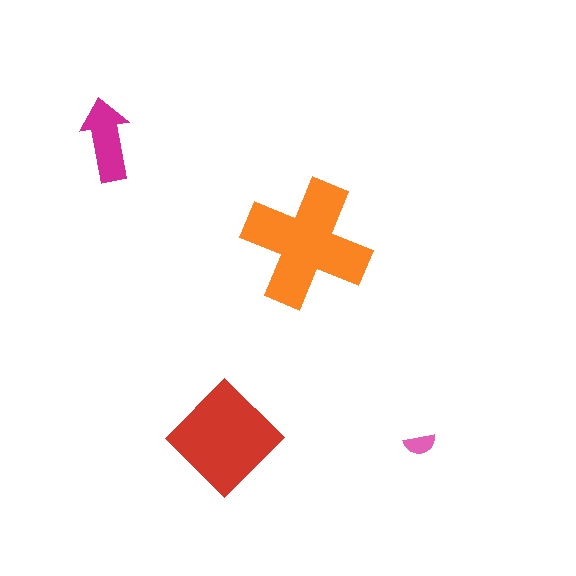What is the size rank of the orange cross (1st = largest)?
1st.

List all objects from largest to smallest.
The orange cross, the red diamond, the magenta arrow, the pink semicircle.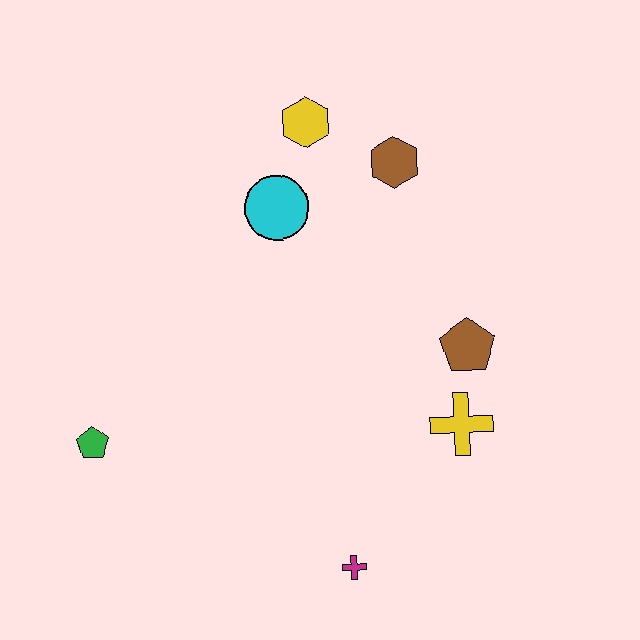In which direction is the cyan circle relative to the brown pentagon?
The cyan circle is to the left of the brown pentagon.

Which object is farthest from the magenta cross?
The yellow hexagon is farthest from the magenta cross.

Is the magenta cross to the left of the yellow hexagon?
No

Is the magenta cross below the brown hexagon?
Yes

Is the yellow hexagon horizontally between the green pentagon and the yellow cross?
Yes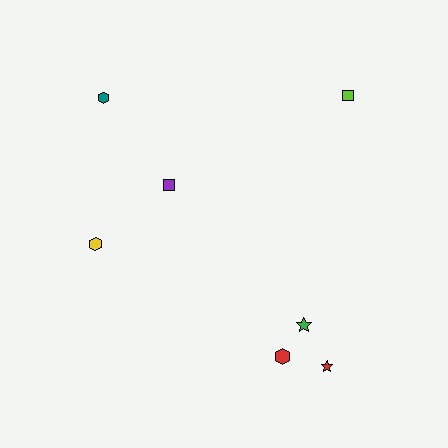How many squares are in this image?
There are 2 squares.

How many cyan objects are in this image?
There are no cyan objects.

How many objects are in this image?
There are 7 objects.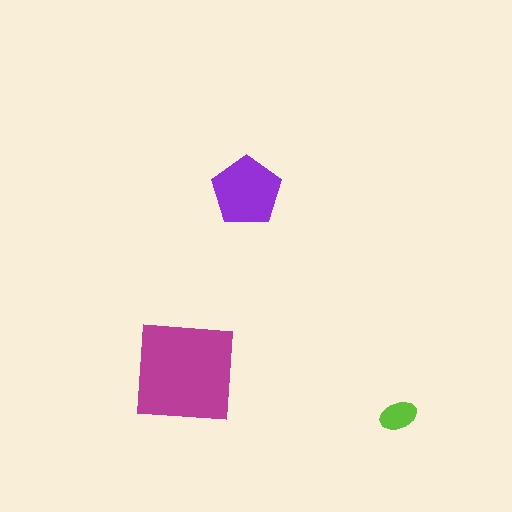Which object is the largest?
The magenta square.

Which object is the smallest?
The lime ellipse.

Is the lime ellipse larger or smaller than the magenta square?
Smaller.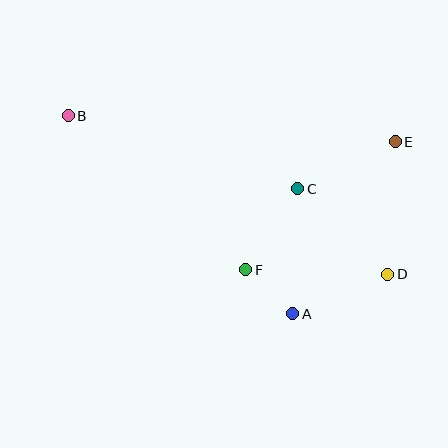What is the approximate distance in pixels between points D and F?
The distance between D and F is approximately 142 pixels.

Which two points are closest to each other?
Points A and F are closest to each other.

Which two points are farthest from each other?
Points B and D are farthest from each other.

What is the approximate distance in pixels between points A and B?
The distance between A and B is approximately 299 pixels.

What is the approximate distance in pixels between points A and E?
The distance between A and E is approximately 200 pixels.